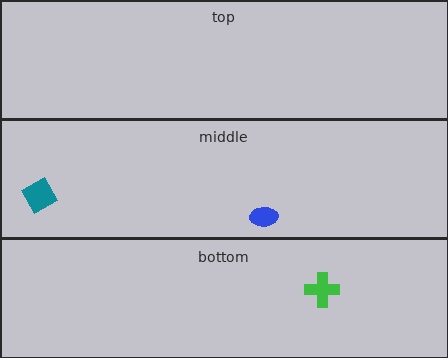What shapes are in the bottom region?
The green cross.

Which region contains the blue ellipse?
The middle region.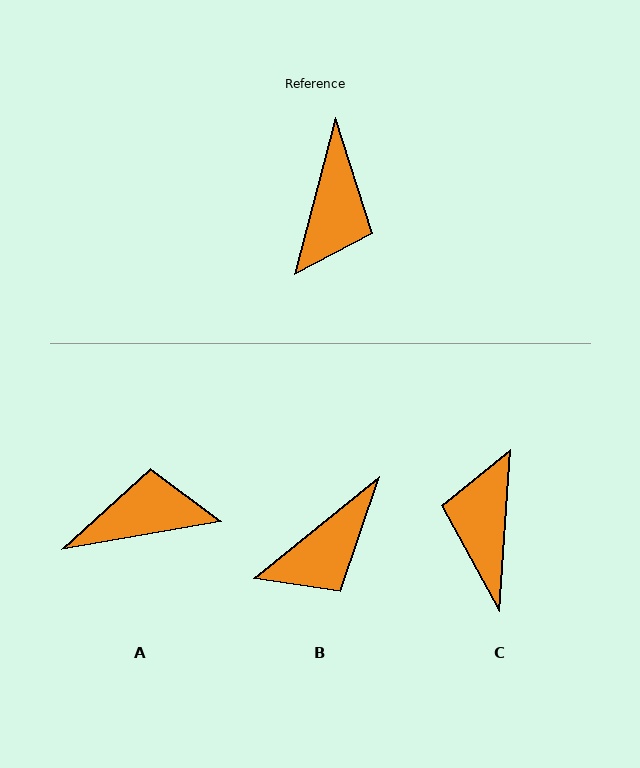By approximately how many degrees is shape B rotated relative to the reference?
Approximately 36 degrees clockwise.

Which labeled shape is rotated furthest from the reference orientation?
C, about 169 degrees away.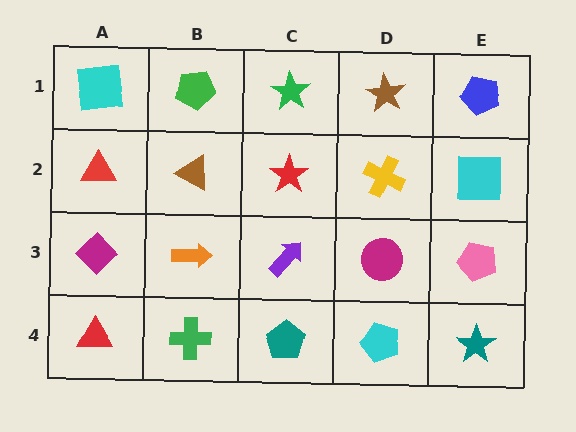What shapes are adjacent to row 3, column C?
A red star (row 2, column C), a teal pentagon (row 4, column C), an orange arrow (row 3, column B), a magenta circle (row 3, column D).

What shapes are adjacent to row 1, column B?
A brown triangle (row 2, column B), a cyan square (row 1, column A), a green star (row 1, column C).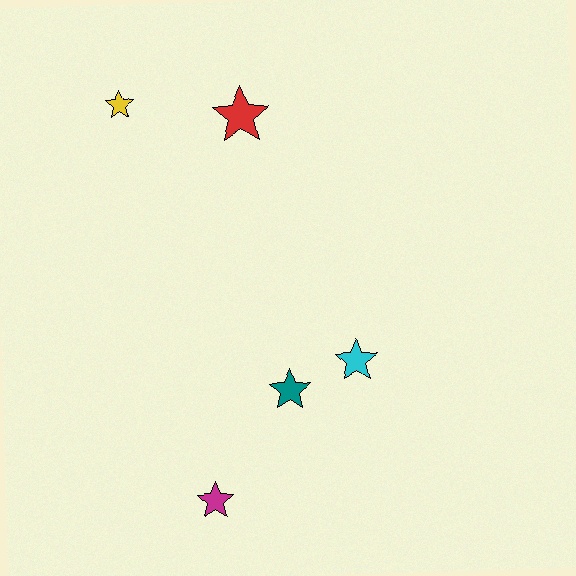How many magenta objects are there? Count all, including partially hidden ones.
There is 1 magenta object.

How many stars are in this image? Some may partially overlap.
There are 5 stars.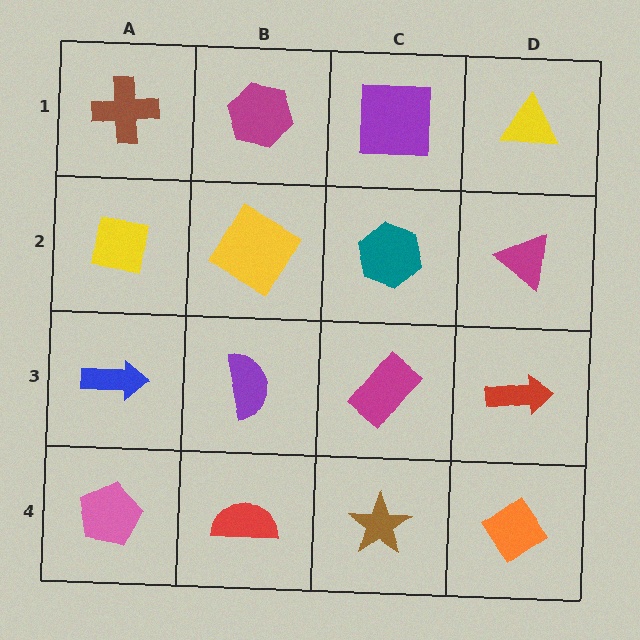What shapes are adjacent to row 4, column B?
A purple semicircle (row 3, column B), a pink pentagon (row 4, column A), a brown star (row 4, column C).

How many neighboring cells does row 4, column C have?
3.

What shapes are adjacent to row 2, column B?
A magenta hexagon (row 1, column B), a purple semicircle (row 3, column B), a yellow square (row 2, column A), a teal hexagon (row 2, column C).